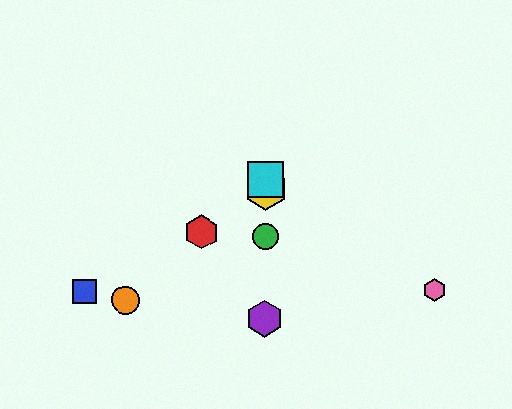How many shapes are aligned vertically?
4 shapes (the green circle, the yellow hexagon, the purple hexagon, the cyan square) are aligned vertically.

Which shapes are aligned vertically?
The green circle, the yellow hexagon, the purple hexagon, the cyan square are aligned vertically.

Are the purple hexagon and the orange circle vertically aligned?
No, the purple hexagon is at x≈264 and the orange circle is at x≈125.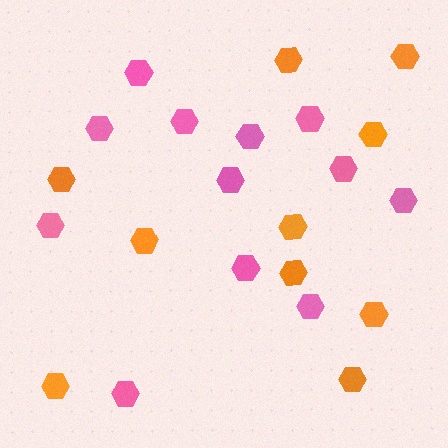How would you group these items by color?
There are 2 groups: one group of pink hexagons (12) and one group of orange hexagons (10).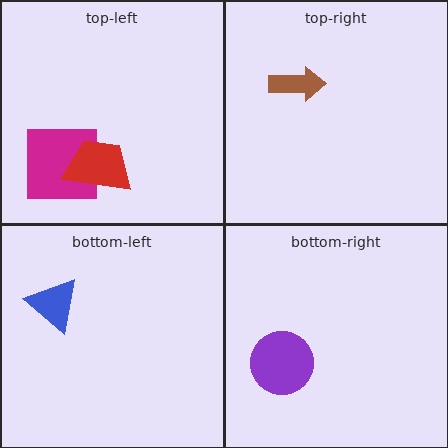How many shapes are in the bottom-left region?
1.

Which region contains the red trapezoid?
The top-left region.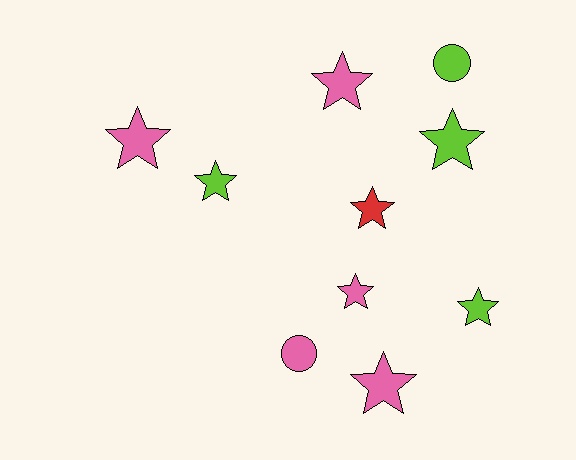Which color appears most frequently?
Pink, with 5 objects.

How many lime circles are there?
There is 1 lime circle.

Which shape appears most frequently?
Star, with 8 objects.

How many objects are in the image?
There are 10 objects.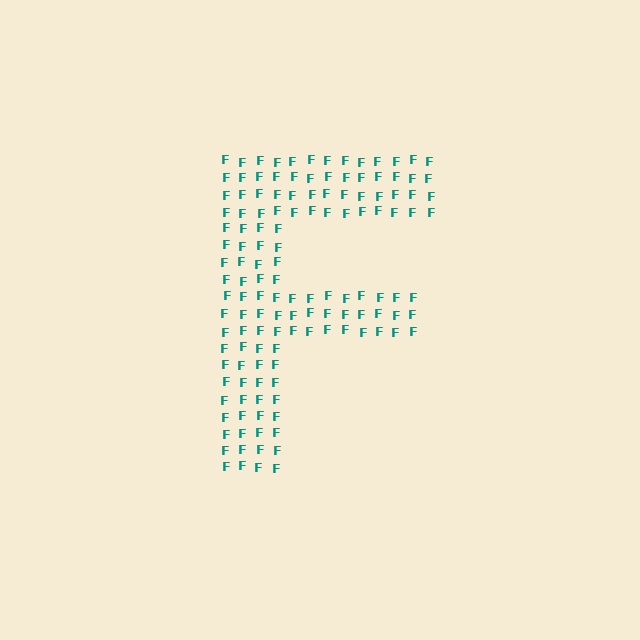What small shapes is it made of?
It is made of small letter F's.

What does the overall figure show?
The overall figure shows the letter F.